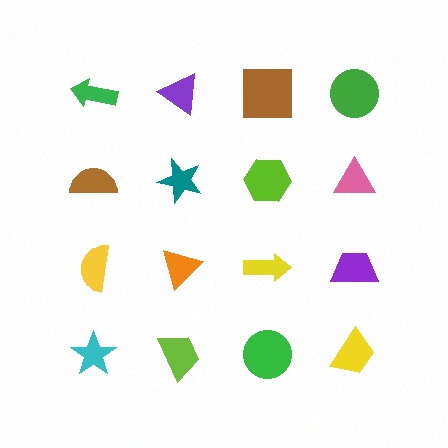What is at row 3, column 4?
A purple trapezoid.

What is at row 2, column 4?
A pink triangle.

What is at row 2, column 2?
A teal star.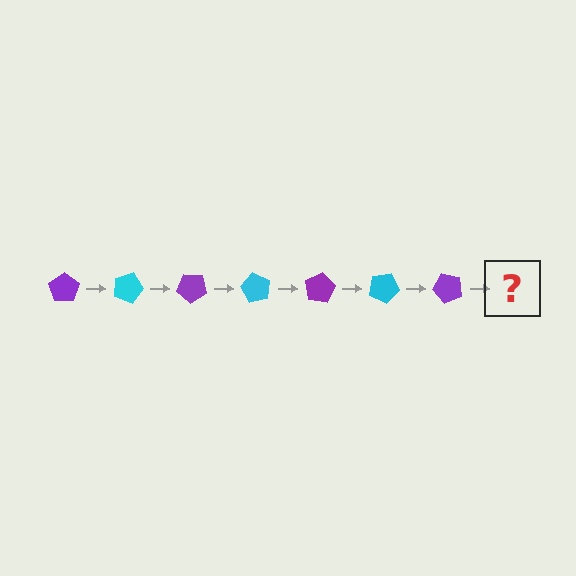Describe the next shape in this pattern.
It should be a cyan pentagon, rotated 140 degrees from the start.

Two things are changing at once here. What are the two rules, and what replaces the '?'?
The two rules are that it rotates 20 degrees each step and the color cycles through purple and cyan. The '?' should be a cyan pentagon, rotated 140 degrees from the start.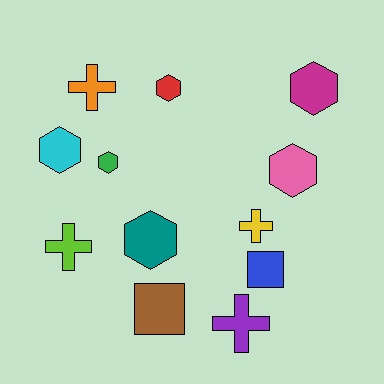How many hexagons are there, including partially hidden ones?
There are 6 hexagons.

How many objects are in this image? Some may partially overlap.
There are 12 objects.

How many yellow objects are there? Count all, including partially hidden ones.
There is 1 yellow object.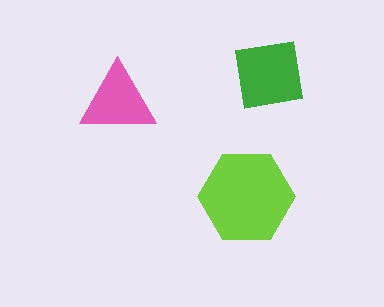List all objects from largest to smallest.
The lime hexagon, the green square, the pink triangle.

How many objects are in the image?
There are 3 objects in the image.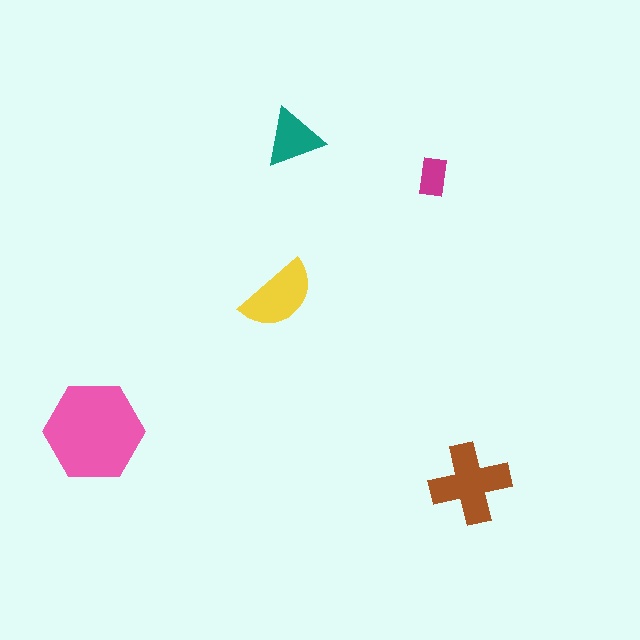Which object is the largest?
The pink hexagon.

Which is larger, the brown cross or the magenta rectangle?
The brown cross.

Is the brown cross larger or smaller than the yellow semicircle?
Larger.